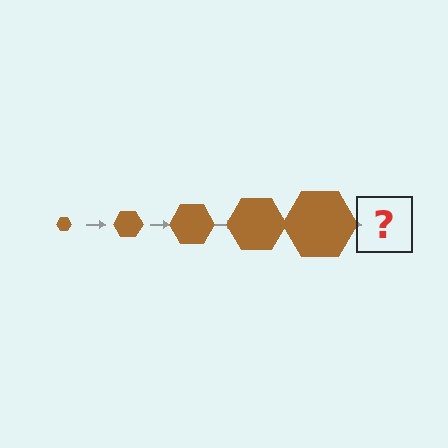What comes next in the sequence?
The next element should be a brown hexagon, larger than the previous one.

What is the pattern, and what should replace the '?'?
The pattern is that the hexagon gets progressively larger each step. The '?' should be a brown hexagon, larger than the previous one.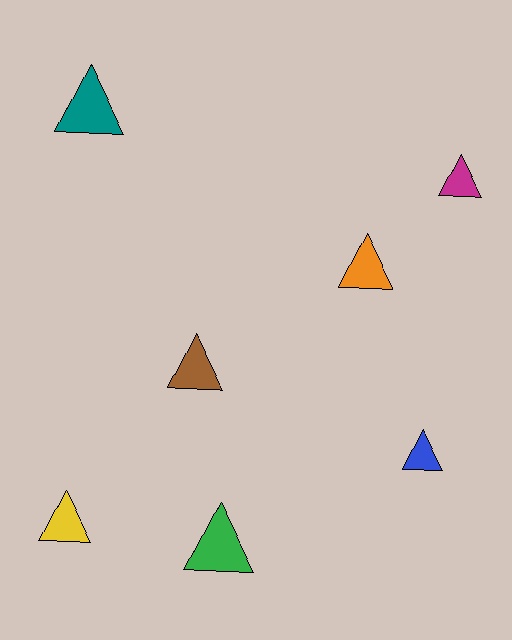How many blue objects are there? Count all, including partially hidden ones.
There is 1 blue object.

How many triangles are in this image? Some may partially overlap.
There are 7 triangles.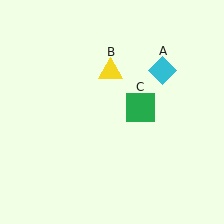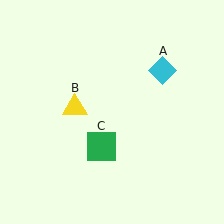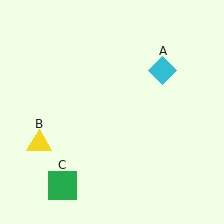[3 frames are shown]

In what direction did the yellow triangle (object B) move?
The yellow triangle (object B) moved down and to the left.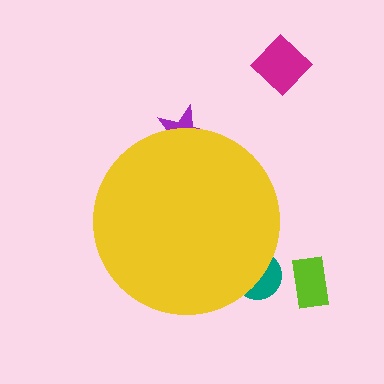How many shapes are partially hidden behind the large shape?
2 shapes are partially hidden.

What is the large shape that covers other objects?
A yellow circle.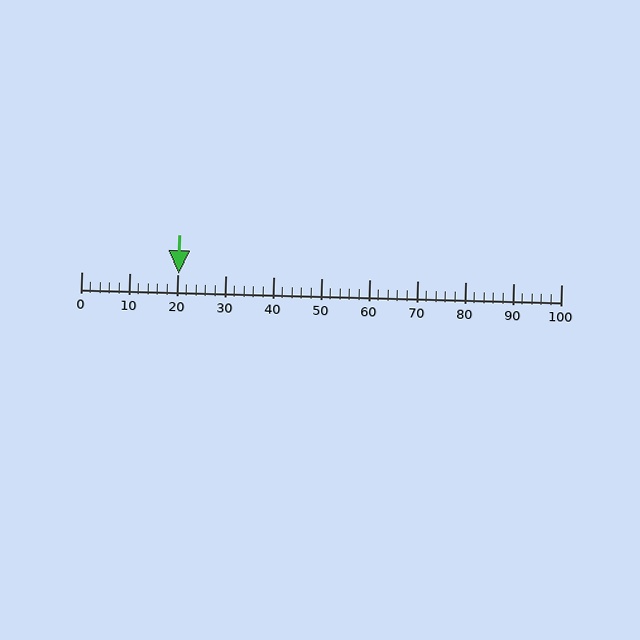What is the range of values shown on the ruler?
The ruler shows values from 0 to 100.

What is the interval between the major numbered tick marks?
The major tick marks are spaced 10 units apart.